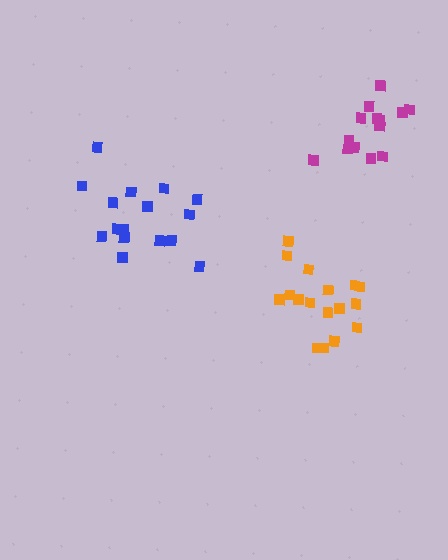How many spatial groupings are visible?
There are 3 spatial groupings.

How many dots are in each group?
Group 1: 14 dots, Group 2: 17 dots, Group 3: 17 dots (48 total).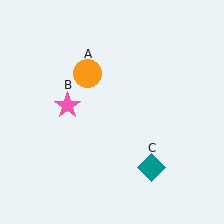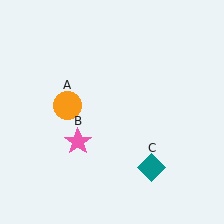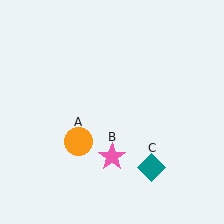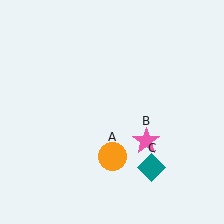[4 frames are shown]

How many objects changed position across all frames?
2 objects changed position: orange circle (object A), pink star (object B).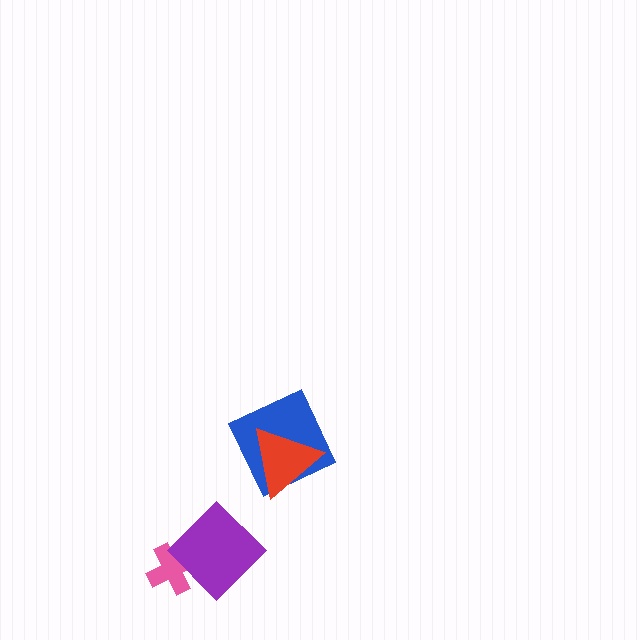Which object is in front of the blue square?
The red triangle is in front of the blue square.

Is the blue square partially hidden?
Yes, it is partially covered by another shape.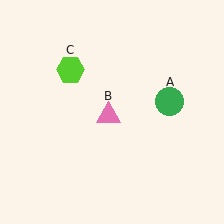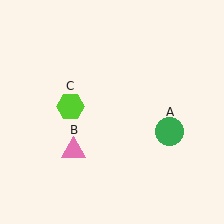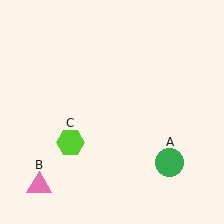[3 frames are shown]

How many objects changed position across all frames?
3 objects changed position: green circle (object A), pink triangle (object B), lime hexagon (object C).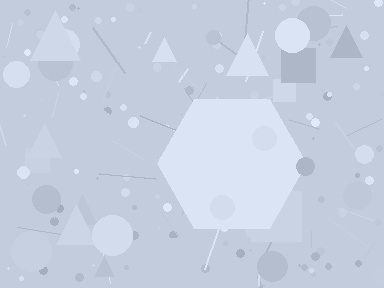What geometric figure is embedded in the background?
A hexagon is embedded in the background.